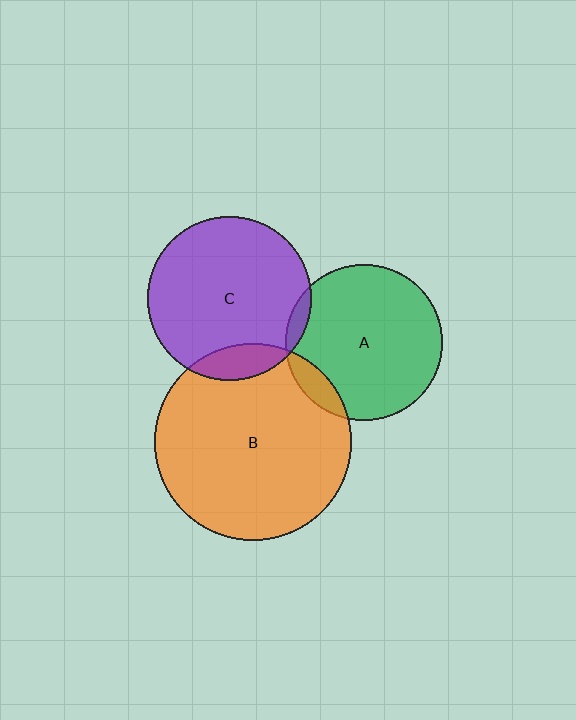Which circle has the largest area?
Circle B (orange).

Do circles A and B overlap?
Yes.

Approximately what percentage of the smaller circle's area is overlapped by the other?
Approximately 10%.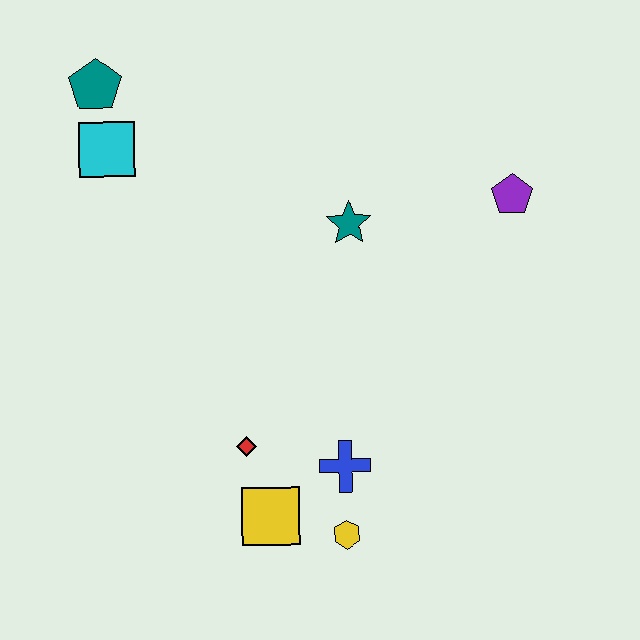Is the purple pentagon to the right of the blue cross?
Yes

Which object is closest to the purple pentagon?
The teal star is closest to the purple pentagon.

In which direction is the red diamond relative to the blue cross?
The red diamond is to the left of the blue cross.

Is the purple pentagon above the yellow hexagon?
Yes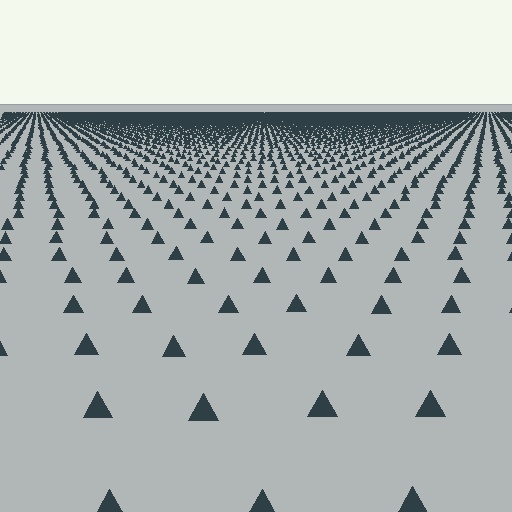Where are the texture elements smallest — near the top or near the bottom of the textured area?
Near the top.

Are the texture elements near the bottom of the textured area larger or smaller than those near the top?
Larger. Near the bottom, elements are closer to the viewer and appear at a bigger on-screen size.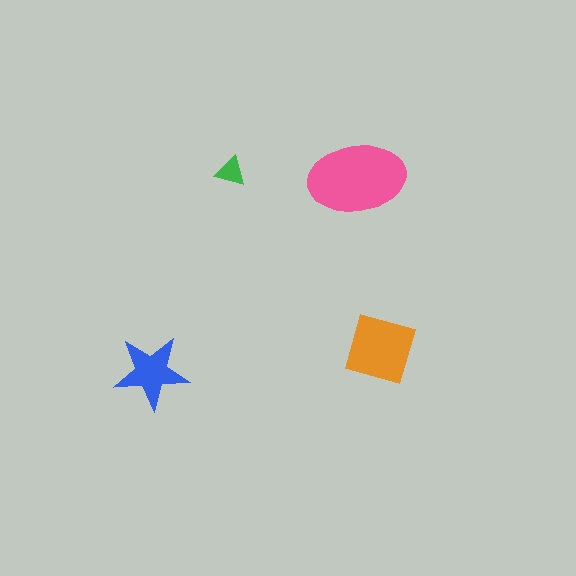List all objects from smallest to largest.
The green triangle, the blue star, the orange square, the pink ellipse.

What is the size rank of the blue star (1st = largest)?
3rd.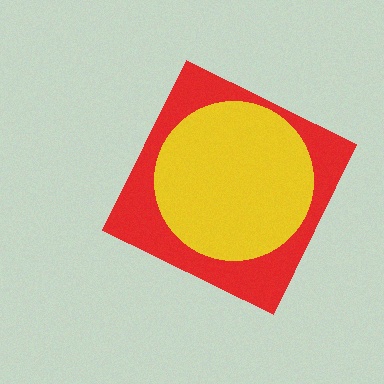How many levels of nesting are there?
2.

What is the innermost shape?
The yellow circle.